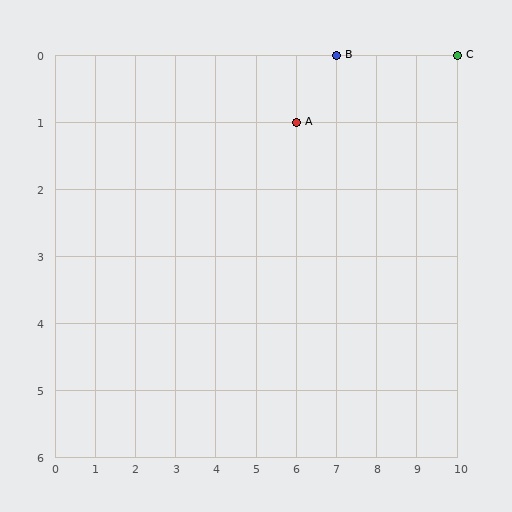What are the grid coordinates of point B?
Point B is at grid coordinates (7, 0).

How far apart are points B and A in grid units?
Points B and A are 1 column and 1 row apart (about 1.4 grid units diagonally).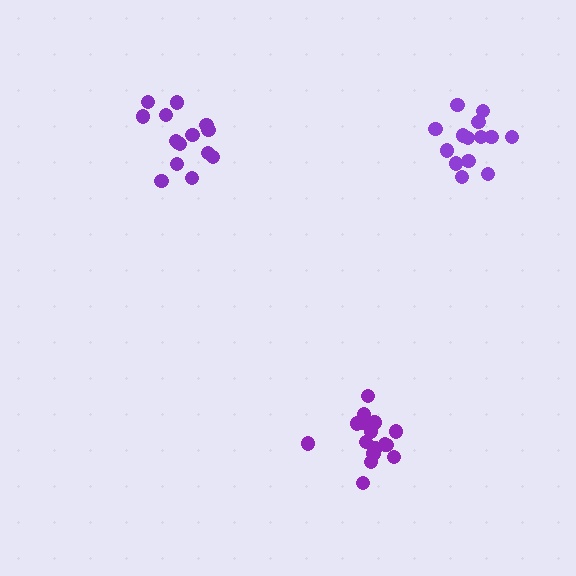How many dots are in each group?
Group 1: 16 dots, Group 2: 15 dots, Group 3: 14 dots (45 total).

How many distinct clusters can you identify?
There are 3 distinct clusters.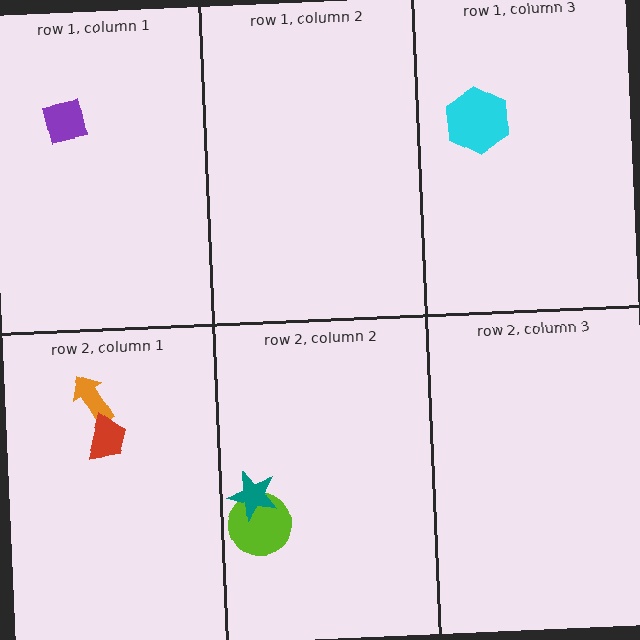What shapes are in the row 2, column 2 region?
The lime circle, the teal star.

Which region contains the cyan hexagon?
The row 1, column 3 region.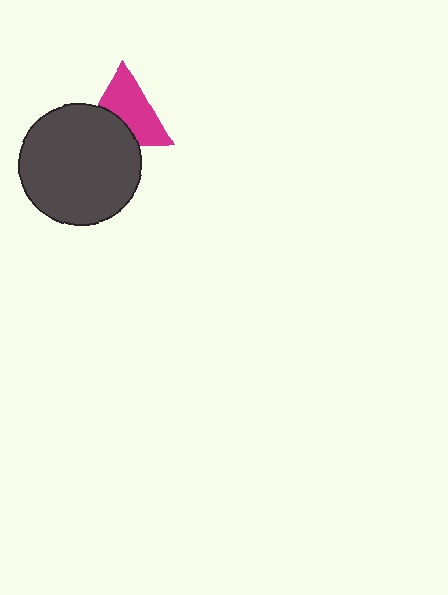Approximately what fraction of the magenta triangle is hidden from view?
Roughly 37% of the magenta triangle is hidden behind the dark gray circle.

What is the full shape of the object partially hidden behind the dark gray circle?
The partially hidden object is a magenta triangle.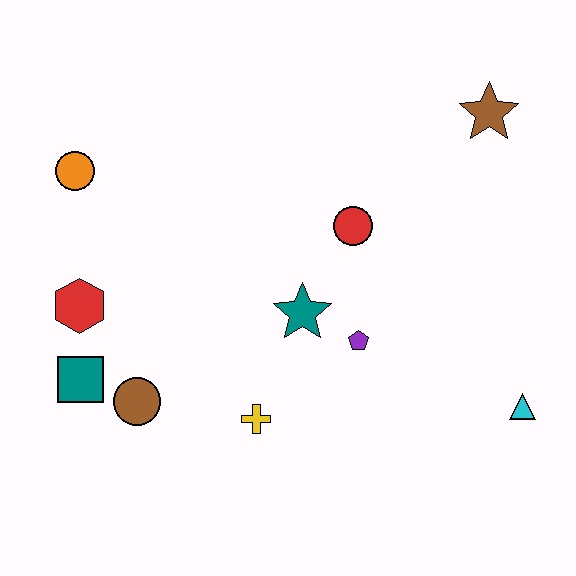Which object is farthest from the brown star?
The teal square is farthest from the brown star.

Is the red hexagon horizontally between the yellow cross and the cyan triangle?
No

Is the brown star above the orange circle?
Yes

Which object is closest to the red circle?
The teal star is closest to the red circle.